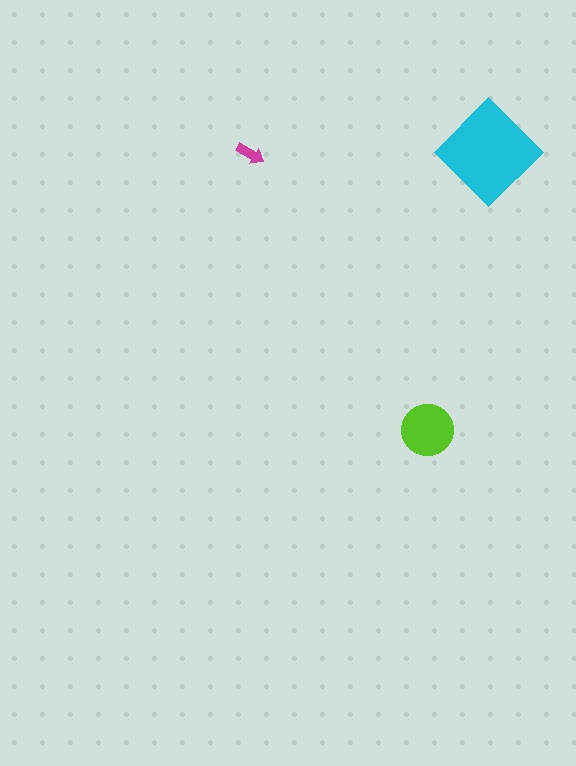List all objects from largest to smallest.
The cyan diamond, the lime circle, the magenta arrow.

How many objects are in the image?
There are 3 objects in the image.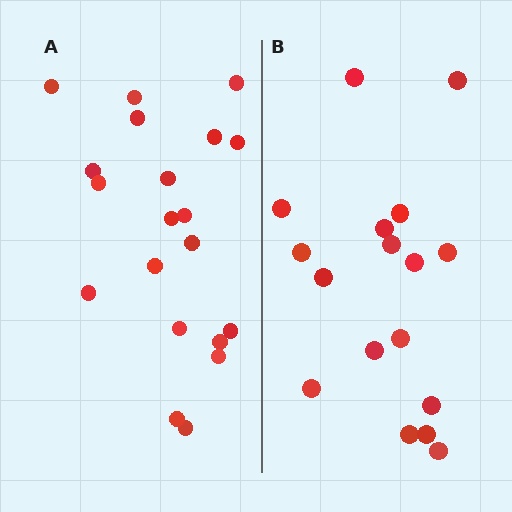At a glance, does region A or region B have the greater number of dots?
Region A (the left region) has more dots.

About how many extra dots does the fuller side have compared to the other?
Region A has just a few more — roughly 2 or 3 more dots than region B.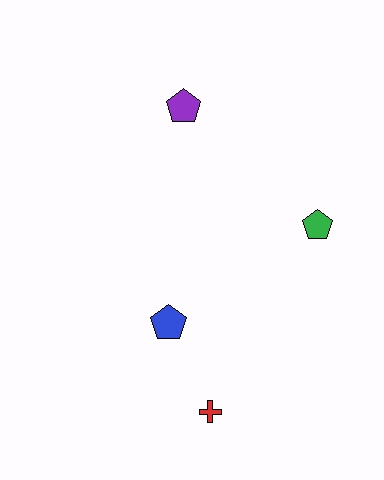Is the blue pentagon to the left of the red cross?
Yes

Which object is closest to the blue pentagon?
The red cross is closest to the blue pentagon.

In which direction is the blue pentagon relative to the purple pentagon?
The blue pentagon is below the purple pentagon.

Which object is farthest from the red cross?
The purple pentagon is farthest from the red cross.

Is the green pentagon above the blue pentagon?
Yes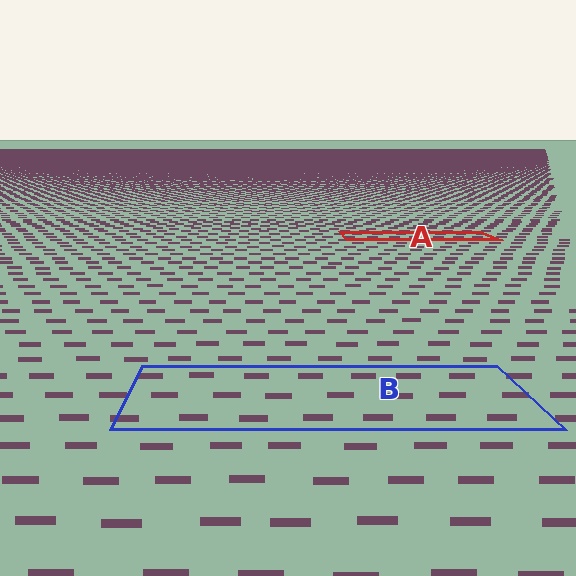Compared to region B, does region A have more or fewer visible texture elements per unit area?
Region A has more texture elements per unit area — they are packed more densely because it is farther away.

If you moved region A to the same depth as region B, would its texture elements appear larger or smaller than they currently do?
They would appear larger. At a closer depth, the same texture elements are projected at a bigger on-screen size.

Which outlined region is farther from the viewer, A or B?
Region A is farther from the viewer — the texture elements inside it appear smaller and more densely packed.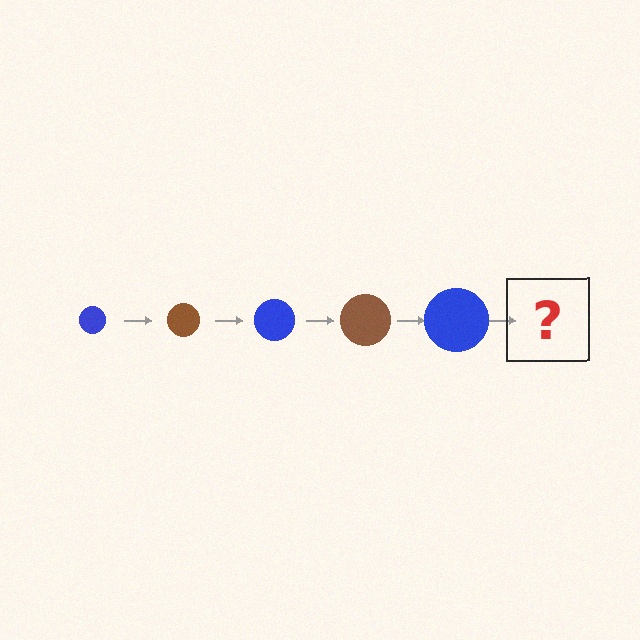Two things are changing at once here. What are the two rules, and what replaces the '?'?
The two rules are that the circle grows larger each step and the color cycles through blue and brown. The '?' should be a brown circle, larger than the previous one.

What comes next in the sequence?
The next element should be a brown circle, larger than the previous one.